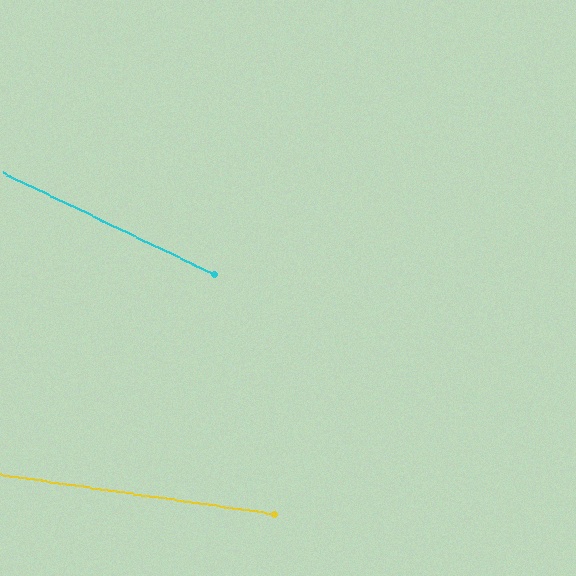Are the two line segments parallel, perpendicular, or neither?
Neither parallel nor perpendicular — they differ by about 17°.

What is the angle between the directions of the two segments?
Approximately 17 degrees.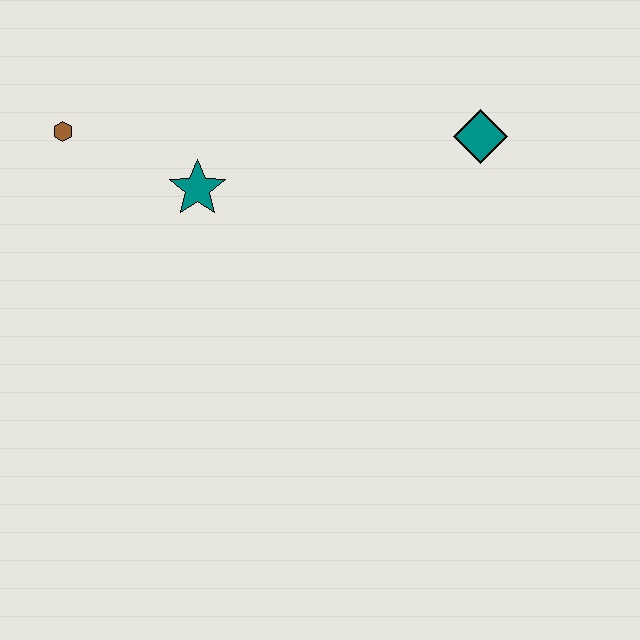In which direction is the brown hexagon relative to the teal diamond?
The brown hexagon is to the left of the teal diamond.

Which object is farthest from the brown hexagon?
The teal diamond is farthest from the brown hexagon.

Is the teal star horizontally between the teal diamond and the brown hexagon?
Yes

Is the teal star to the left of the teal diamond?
Yes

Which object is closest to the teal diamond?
The teal star is closest to the teal diamond.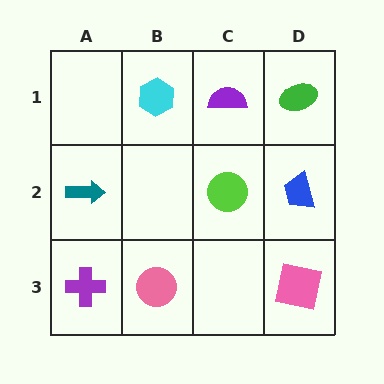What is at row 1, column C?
A purple semicircle.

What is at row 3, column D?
A pink square.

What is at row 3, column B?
A pink circle.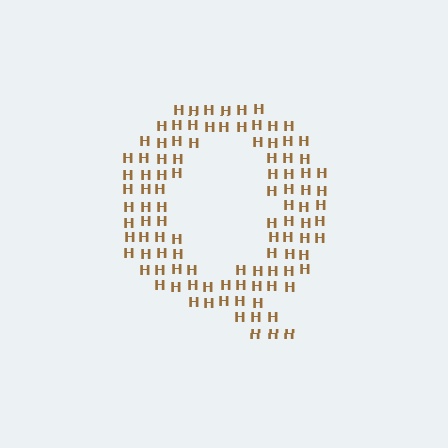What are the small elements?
The small elements are letter H's.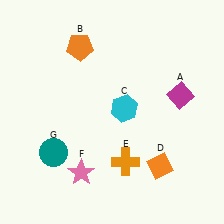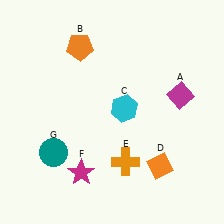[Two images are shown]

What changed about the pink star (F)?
In Image 1, F is pink. In Image 2, it changed to magenta.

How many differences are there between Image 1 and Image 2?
There is 1 difference between the two images.